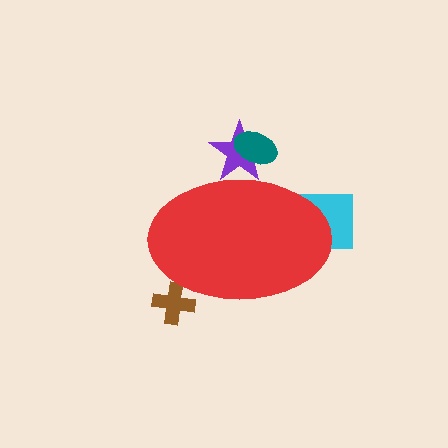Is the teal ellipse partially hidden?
Yes, the teal ellipse is partially hidden behind the red ellipse.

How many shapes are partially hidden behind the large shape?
4 shapes are partially hidden.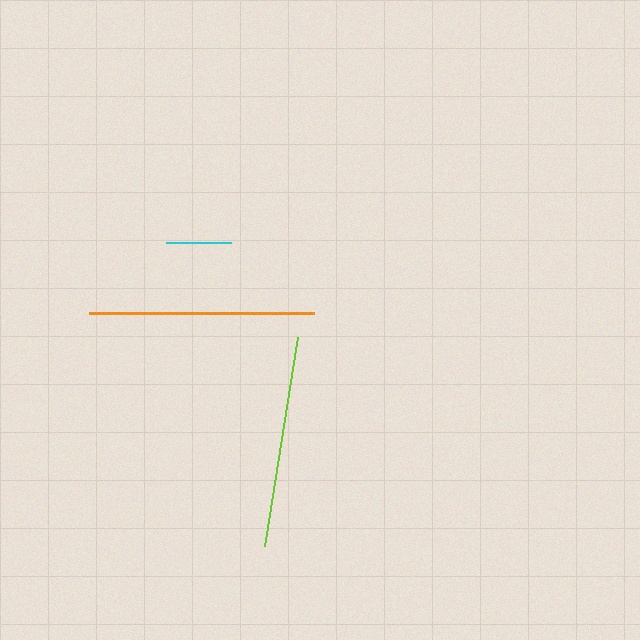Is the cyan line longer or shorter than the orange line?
The orange line is longer than the cyan line.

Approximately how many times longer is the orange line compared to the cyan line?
The orange line is approximately 3.5 times the length of the cyan line.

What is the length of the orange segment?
The orange segment is approximately 225 pixels long.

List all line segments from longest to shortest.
From longest to shortest: orange, lime, cyan.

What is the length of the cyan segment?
The cyan segment is approximately 65 pixels long.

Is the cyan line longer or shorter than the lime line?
The lime line is longer than the cyan line.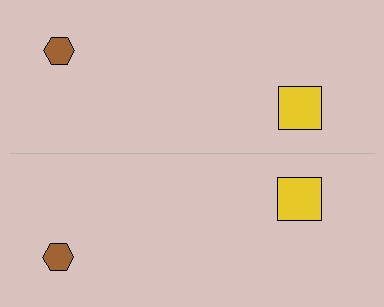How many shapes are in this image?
There are 4 shapes in this image.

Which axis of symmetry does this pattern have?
The pattern has a horizontal axis of symmetry running through the center of the image.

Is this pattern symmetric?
Yes, this pattern has bilateral (reflection) symmetry.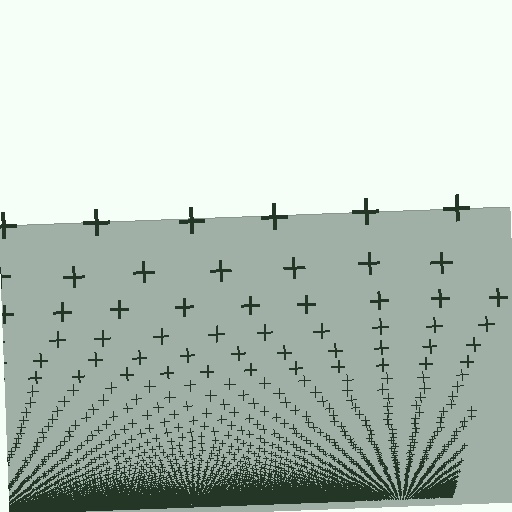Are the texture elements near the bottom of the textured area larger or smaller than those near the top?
Smaller. The gradient is inverted — elements near the bottom are smaller and denser.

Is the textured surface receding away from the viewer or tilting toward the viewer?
The surface appears to tilt toward the viewer. Texture elements get larger and sparser toward the top.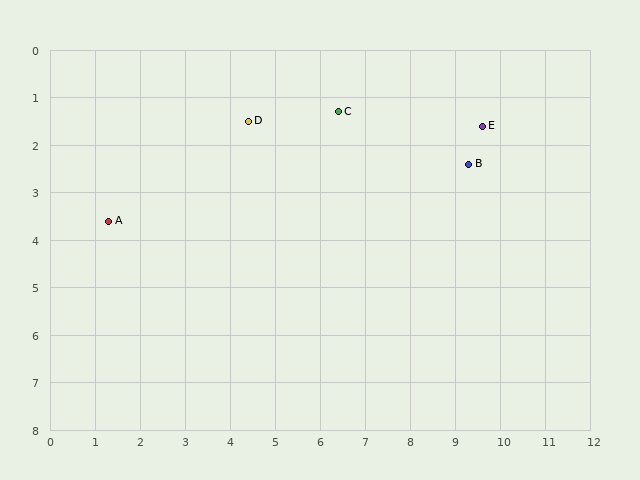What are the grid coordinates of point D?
Point D is at approximately (4.4, 1.5).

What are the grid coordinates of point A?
Point A is at approximately (1.3, 3.6).